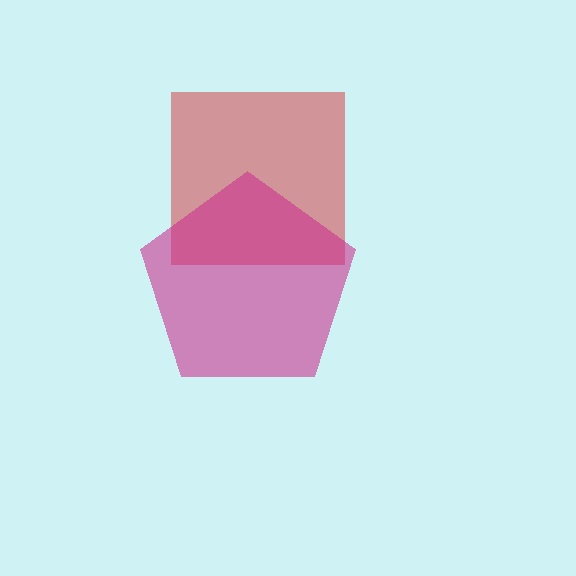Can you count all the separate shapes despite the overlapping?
Yes, there are 2 separate shapes.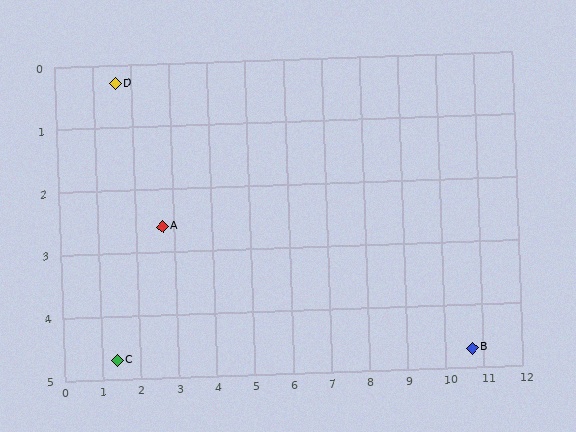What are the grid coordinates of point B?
Point B is at approximately (10.7, 4.7).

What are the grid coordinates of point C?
Point C is at approximately (1.4, 4.7).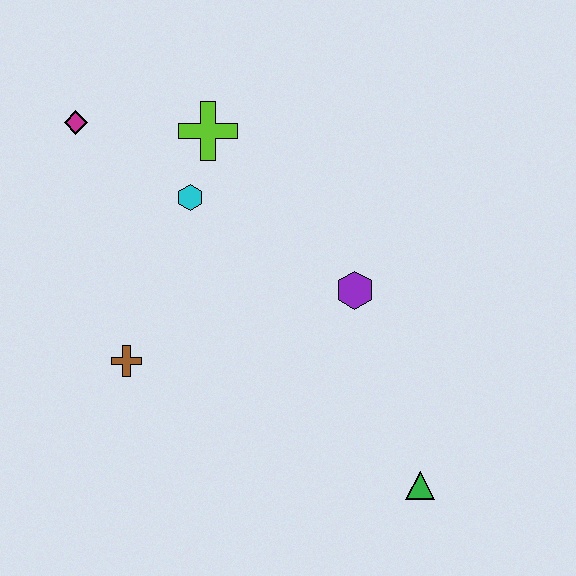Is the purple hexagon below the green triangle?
No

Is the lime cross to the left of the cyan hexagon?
No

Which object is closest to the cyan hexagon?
The lime cross is closest to the cyan hexagon.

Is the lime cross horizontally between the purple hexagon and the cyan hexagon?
Yes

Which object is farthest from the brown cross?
The green triangle is farthest from the brown cross.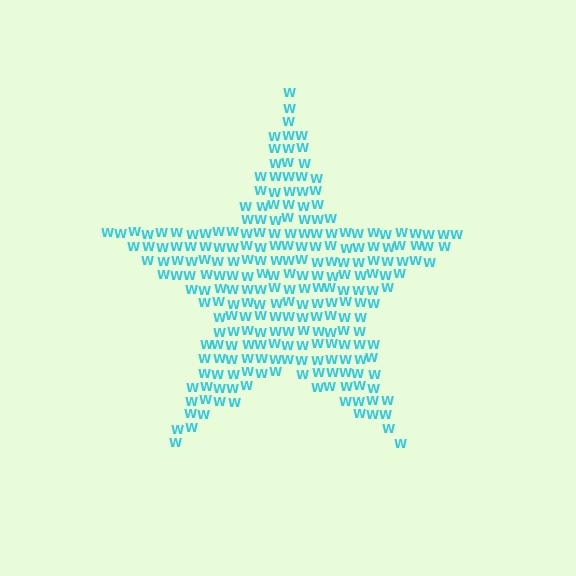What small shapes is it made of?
It is made of small letter W's.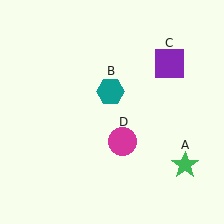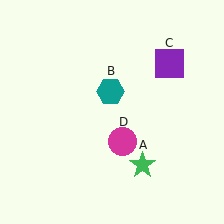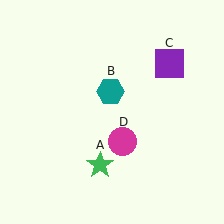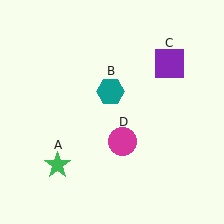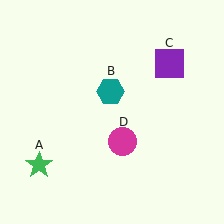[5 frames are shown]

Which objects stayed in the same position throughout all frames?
Teal hexagon (object B) and purple square (object C) and magenta circle (object D) remained stationary.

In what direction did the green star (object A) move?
The green star (object A) moved left.